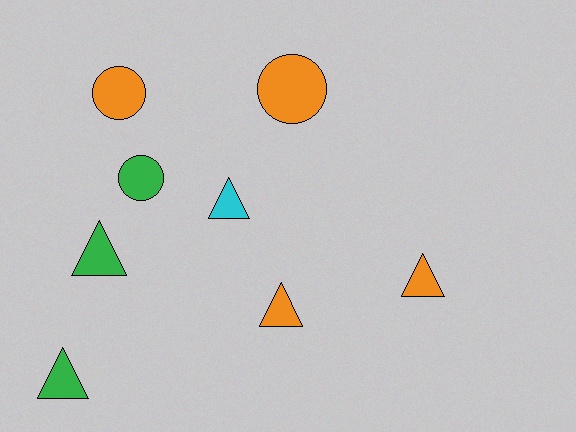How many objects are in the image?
There are 8 objects.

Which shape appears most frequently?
Triangle, with 5 objects.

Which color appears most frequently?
Orange, with 4 objects.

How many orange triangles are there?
There are 2 orange triangles.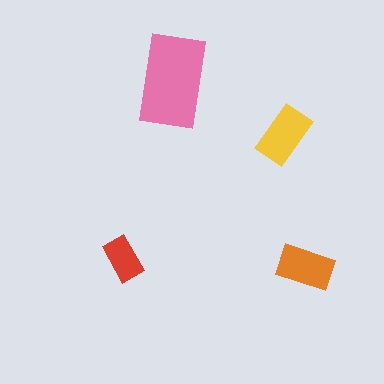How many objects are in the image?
There are 4 objects in the image.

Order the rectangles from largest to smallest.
the pink one, the yellow one, the orange one, the red one.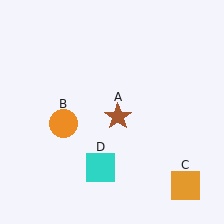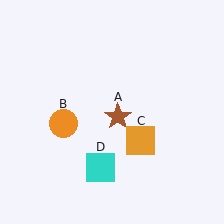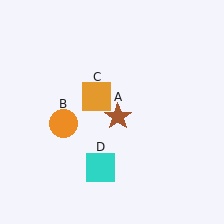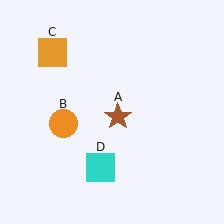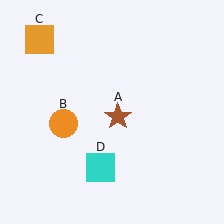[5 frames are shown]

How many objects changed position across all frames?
1 object changed position: orange square (object C).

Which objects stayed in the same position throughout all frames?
Brown star (object A) and orange circle (object B) and cyan square (object D) remained stationary.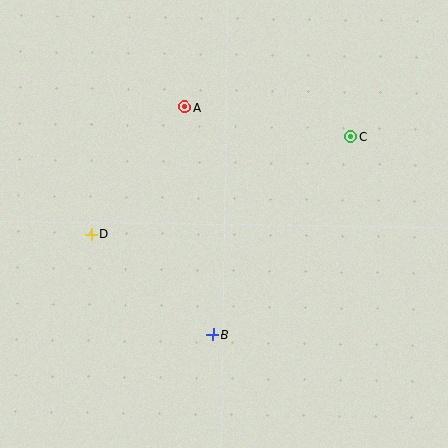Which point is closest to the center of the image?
Point B at (213, 334) is closest to the center.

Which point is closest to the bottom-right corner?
Point B is closest to the bottom-right corner.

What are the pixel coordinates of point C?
Point C is at (351, 137).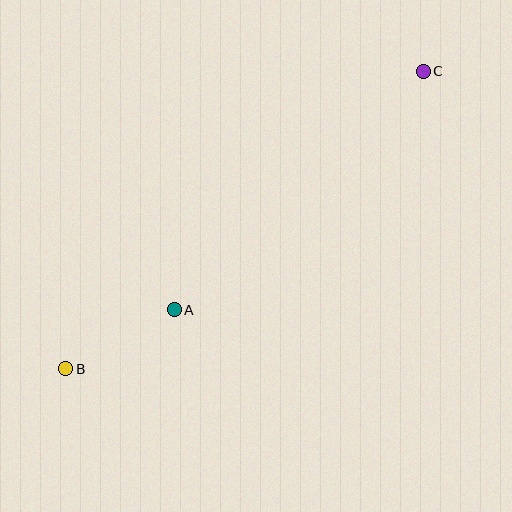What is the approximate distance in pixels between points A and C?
The distance between A and C is approximately 345 pixels.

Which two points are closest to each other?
Points A and B are closest to each other.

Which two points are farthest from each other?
Points B and C are farthest from each other.